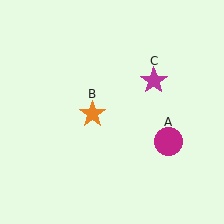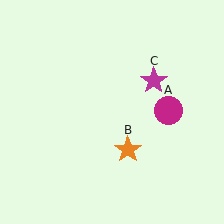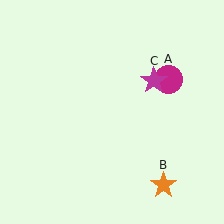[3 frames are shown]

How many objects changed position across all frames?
2 objects changed position: magenta circle (object A), orange star (object B).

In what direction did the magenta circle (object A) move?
The magenta circle (object A) moved up.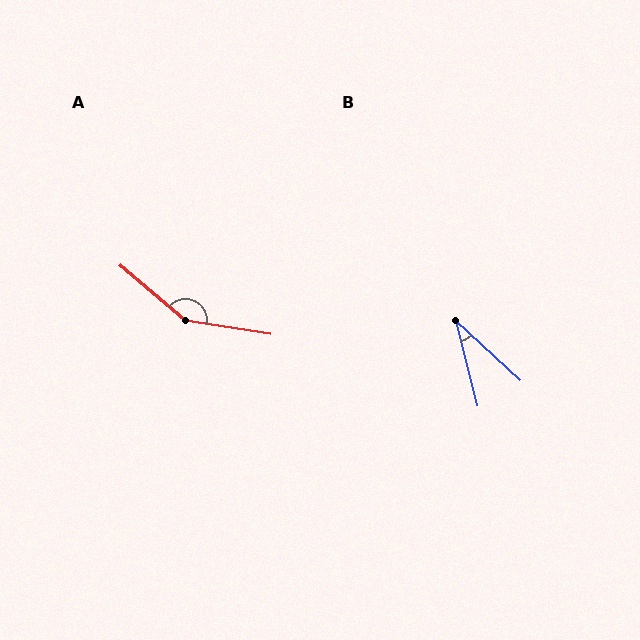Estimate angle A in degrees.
Approximately 149 degrees.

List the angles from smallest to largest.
B (34°), A (149°).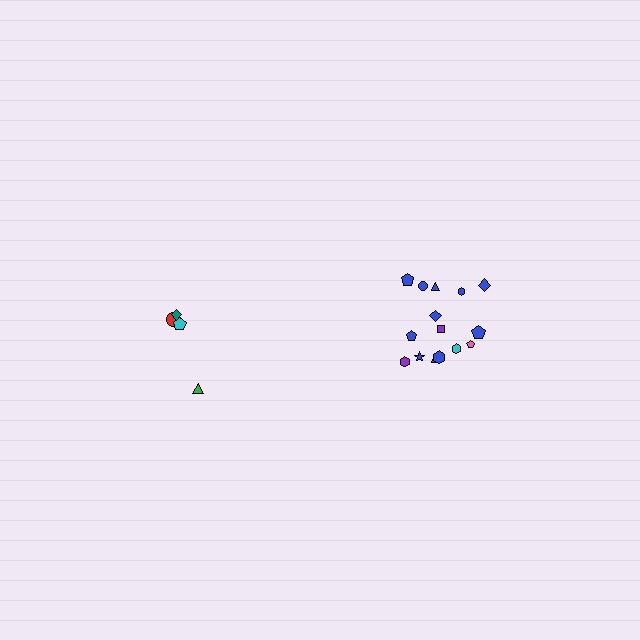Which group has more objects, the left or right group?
The right group.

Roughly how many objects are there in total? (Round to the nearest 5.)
Roughly 20 objects in total.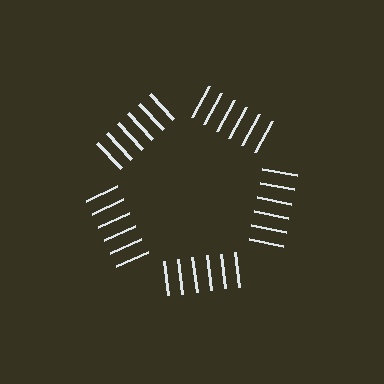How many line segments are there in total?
30 — 6 along each of the 5 edges.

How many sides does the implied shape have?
5 sides — the line-ends trace a pentagon.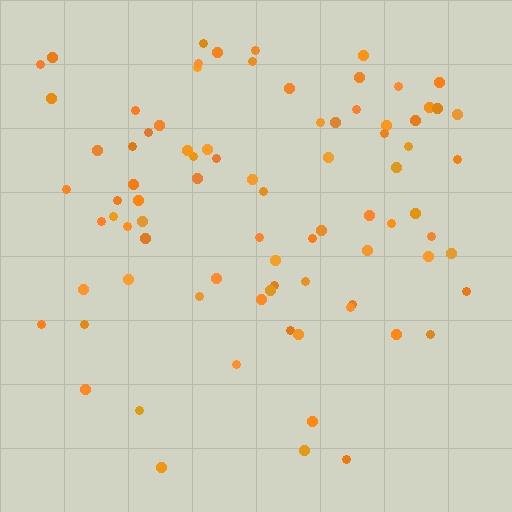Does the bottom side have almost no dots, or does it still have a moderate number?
Still a moderate number, just noticeably fewer than the top.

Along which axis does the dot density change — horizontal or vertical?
Vertical.